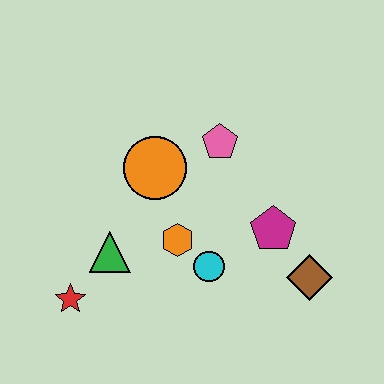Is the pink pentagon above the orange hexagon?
Yes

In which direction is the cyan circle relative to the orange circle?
The cyan circle is below the orange circle.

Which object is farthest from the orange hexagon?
The brown diamond is farthest from the orange hexagon.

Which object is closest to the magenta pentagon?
The brown diamond is closest to the magenta pentagon.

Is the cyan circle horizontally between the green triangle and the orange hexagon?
No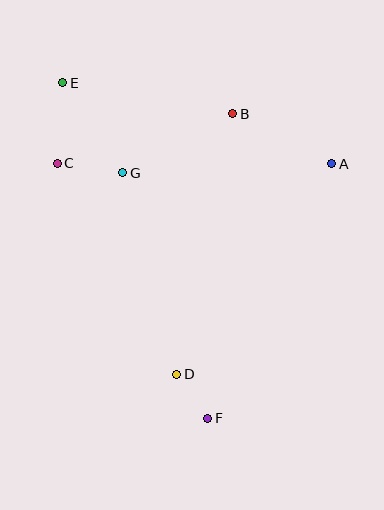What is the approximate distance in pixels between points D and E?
The distance between D and E is approximately 313 pixels.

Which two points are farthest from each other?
Points E and F are farthest from each other.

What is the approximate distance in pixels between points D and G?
The distance between D and G is approximately 209 pixels.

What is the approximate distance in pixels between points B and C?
The distance between B and C is approximately 182 pixels.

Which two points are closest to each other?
Points D and F are closest to each other.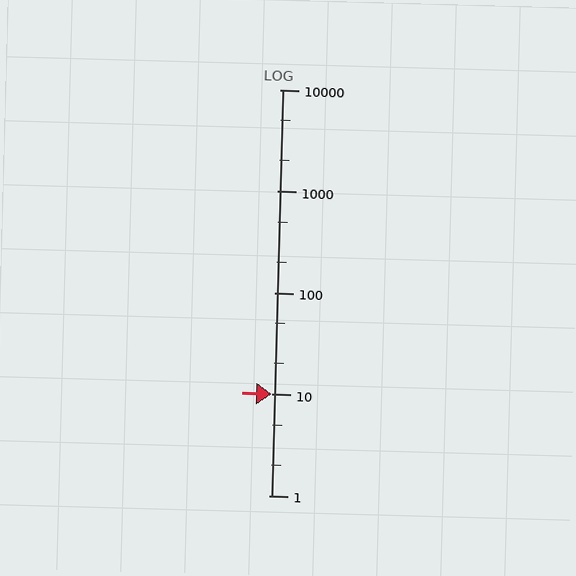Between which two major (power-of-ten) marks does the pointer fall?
The pointer is between 10 and 100.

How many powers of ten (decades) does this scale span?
The scale spans 4 decades, from 1 to 10000.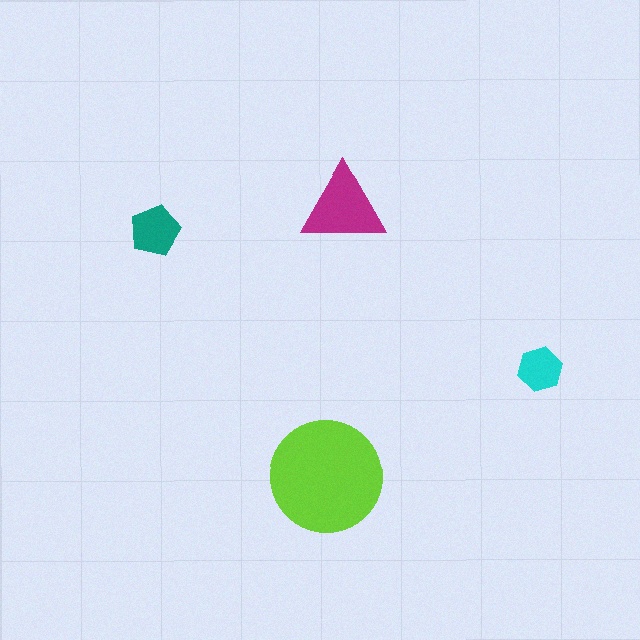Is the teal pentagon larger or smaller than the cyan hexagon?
Larger.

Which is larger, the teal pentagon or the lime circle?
The lime circle.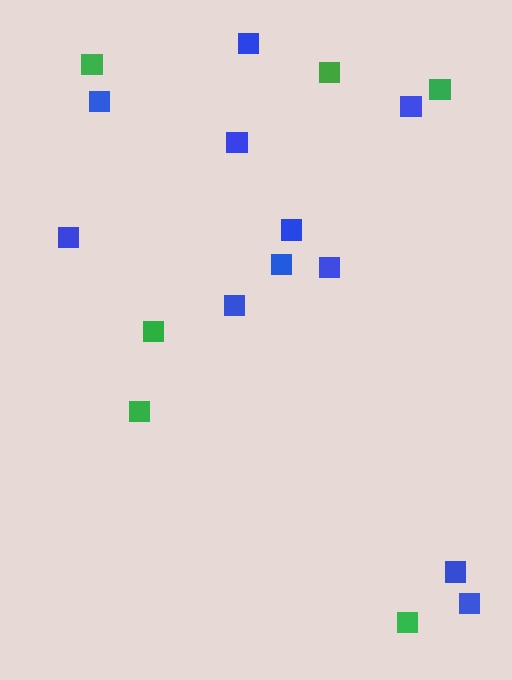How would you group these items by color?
There are 2 groups: one group of green squares (6) and one group of blue squares (11).